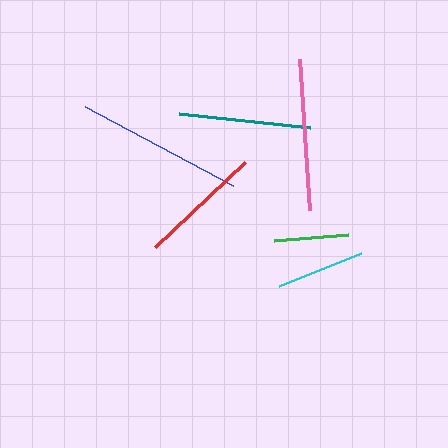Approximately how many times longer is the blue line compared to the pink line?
The blue line is approximately 1.1 times the length of the pink line.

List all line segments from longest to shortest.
From longest to shortest: blue, pink, teal, red, cyan, green.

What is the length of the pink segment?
The pink segment is approximately 152 pixels long.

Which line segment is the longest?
The blue line is the longest at approximately 168 pixels.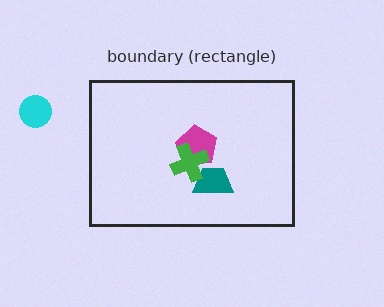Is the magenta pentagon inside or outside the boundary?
Inside.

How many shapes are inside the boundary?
3 inside, 1 outside.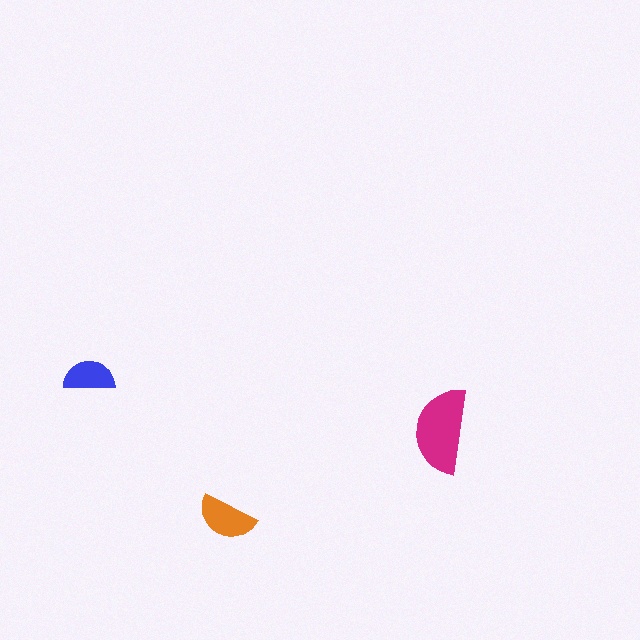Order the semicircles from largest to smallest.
the magenta one, the orange one, the blue one.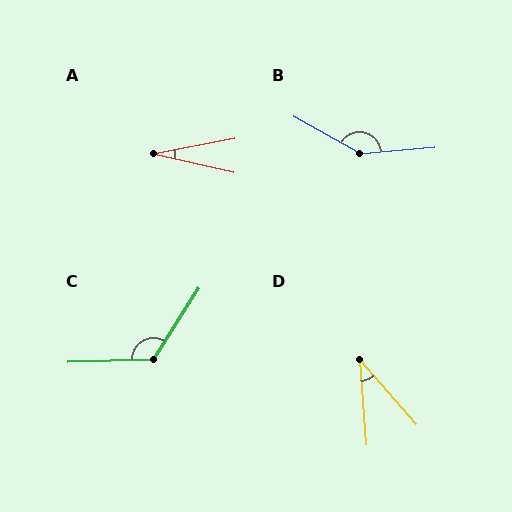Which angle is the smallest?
A, at approximately 24 degrees.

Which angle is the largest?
B, at approximately 146 degrees.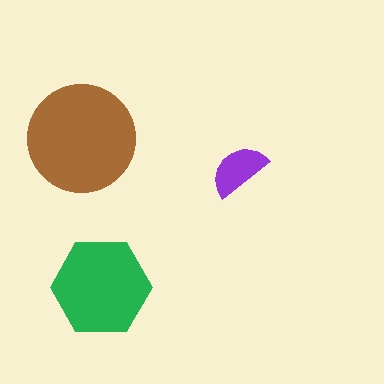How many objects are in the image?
There are 3 objects in the image.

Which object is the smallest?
The purple semicircle.